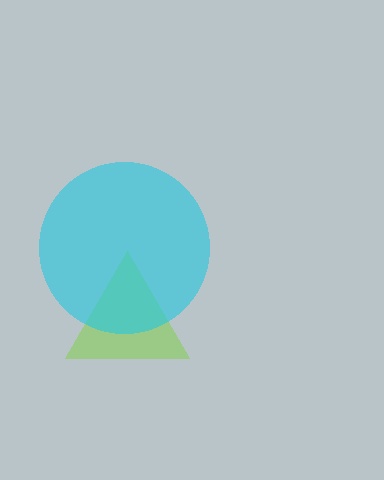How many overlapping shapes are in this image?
There are 2 overlapping shapes in the image.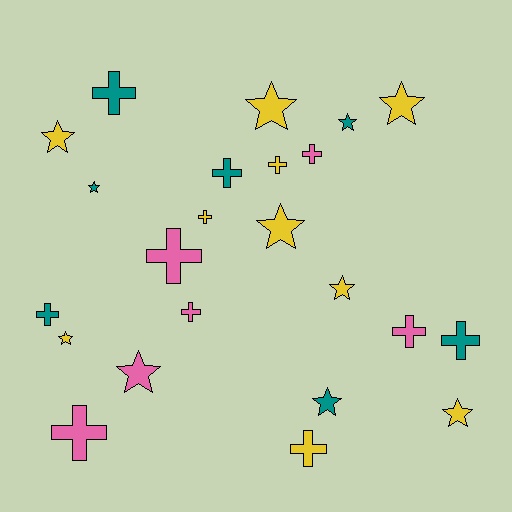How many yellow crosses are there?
There are 3 yellow crosses.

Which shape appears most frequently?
Cross, with 12 objects.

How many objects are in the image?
There are 23 objects.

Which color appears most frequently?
Yellow, with 10 objects.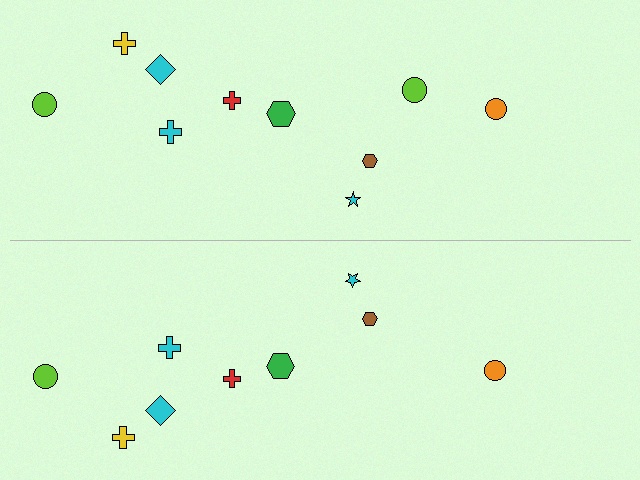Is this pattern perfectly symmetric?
No, the pattern is not perfectly symmetric. A lime circle is missing from the bottom side.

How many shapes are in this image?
There are 19 shapes in this image.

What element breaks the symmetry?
A lime circle is missing from the bottom side.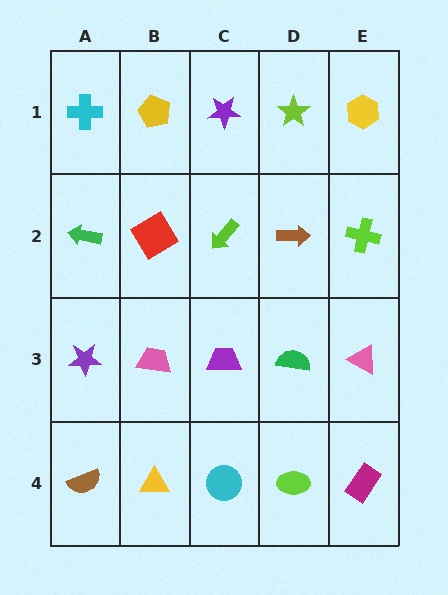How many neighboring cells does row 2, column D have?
4.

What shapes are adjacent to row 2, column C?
A purple star (row 1, column C), a purple trapezoid (row 3, column C), a red diamond (row 2, column B), a brown arrow (row 2, column D).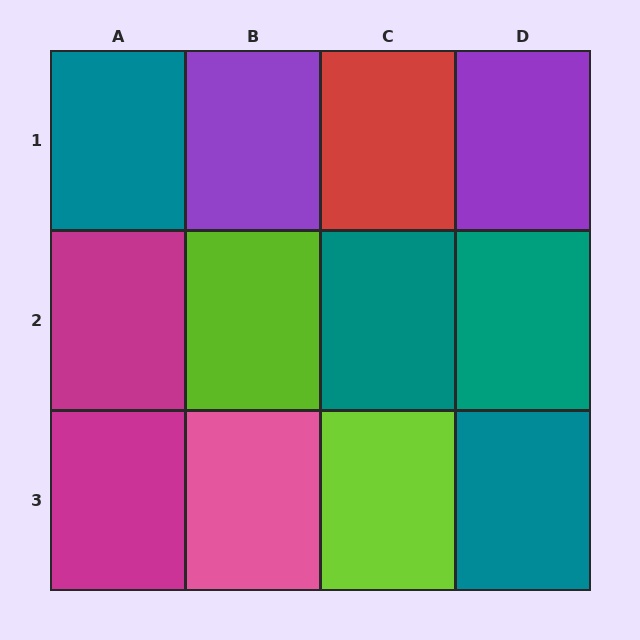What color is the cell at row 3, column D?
Teal.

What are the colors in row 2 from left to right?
Magenta, lime, teal, teal.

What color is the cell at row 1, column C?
Red.